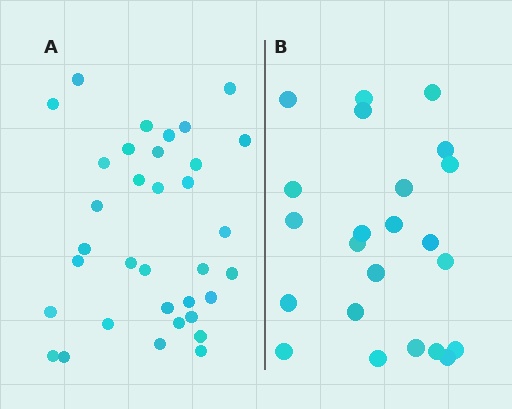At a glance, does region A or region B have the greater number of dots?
Region A (the left region) has more dots.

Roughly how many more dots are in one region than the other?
Region A has roughly 12 or so more dots than region B.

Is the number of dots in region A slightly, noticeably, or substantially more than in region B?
Region A has substantially more. The ratio is roughly 1.5 to 1.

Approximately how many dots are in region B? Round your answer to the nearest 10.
About 20 dots. (The exact count is 23, which rounds to 20.)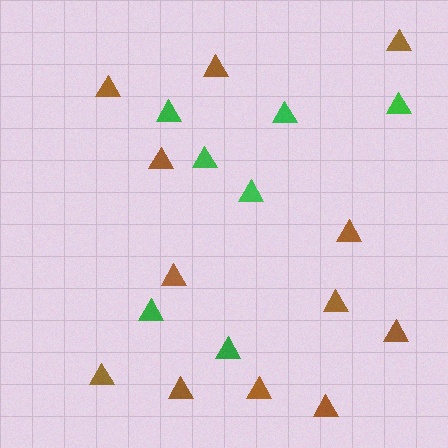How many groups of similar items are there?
There are 2 groups: one group of green triangles (7) and one group of brown triangles (12).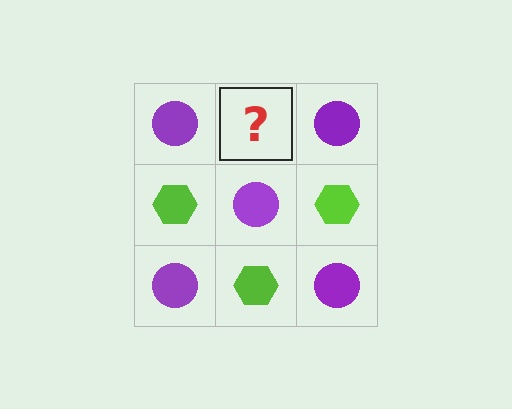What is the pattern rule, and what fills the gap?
The rule is that it alternates purple circle and lime hexagon in a checkerboard pattern. The gap should be filled with a lime hexagon.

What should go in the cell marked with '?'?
The missing cell should contain a lime hexagon.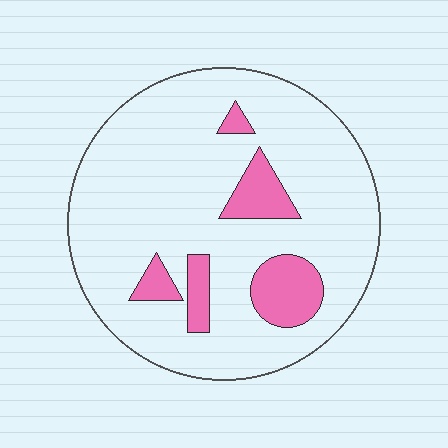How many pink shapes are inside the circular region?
5.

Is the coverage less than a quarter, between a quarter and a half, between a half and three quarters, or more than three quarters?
Less than a quarter.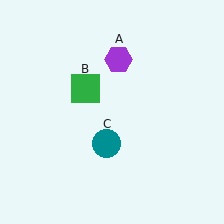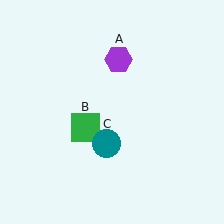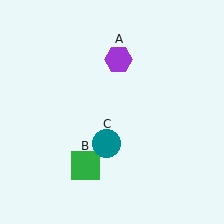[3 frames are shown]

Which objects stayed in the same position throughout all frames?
Purple hexagon (object A) and teal circle (object C) remained stationary.